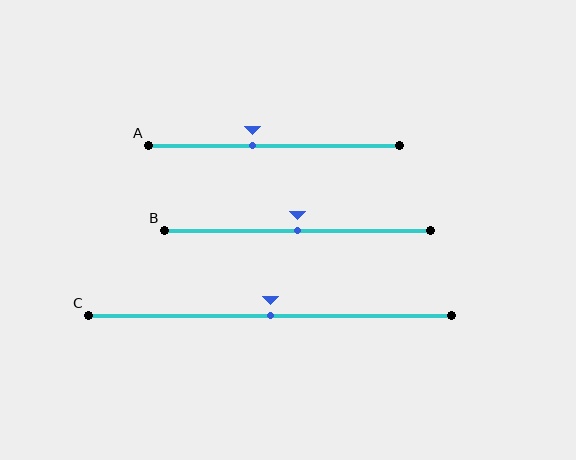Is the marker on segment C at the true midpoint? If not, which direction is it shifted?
Yes, the marker on segment C is at the true midpoint.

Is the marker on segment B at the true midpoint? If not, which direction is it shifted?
Yes, the marker on segment B is at the true midpoint.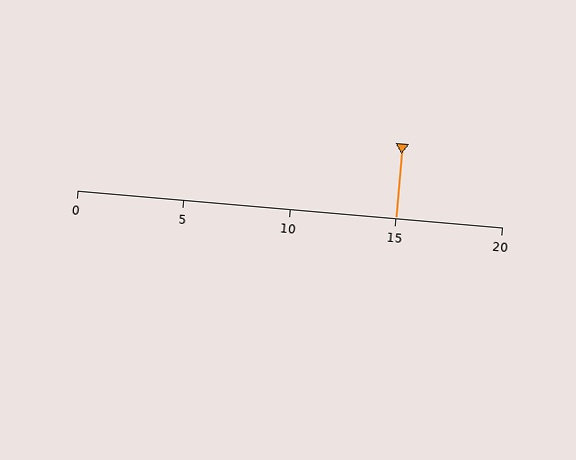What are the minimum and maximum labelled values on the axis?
The axis runs from 0 to 20.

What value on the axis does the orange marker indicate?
The marker indicates approximately 15.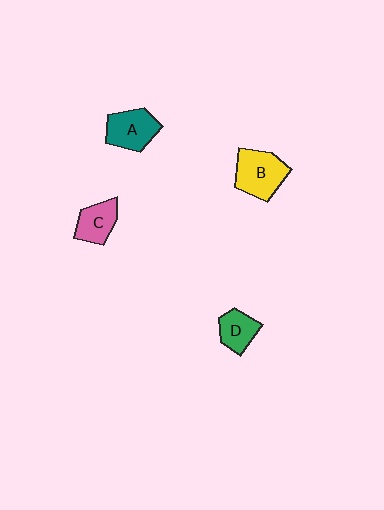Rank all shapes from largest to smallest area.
From largest to smallest: B (yellow), A (teal), C (pink), D (green).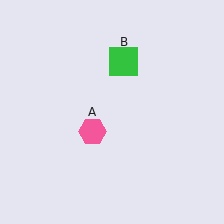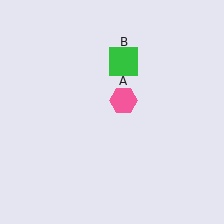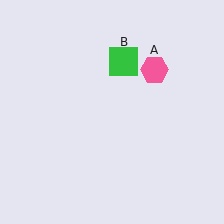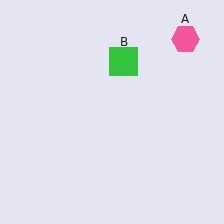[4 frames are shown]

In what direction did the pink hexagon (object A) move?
The pink hexagon (object A) moved up and to the right.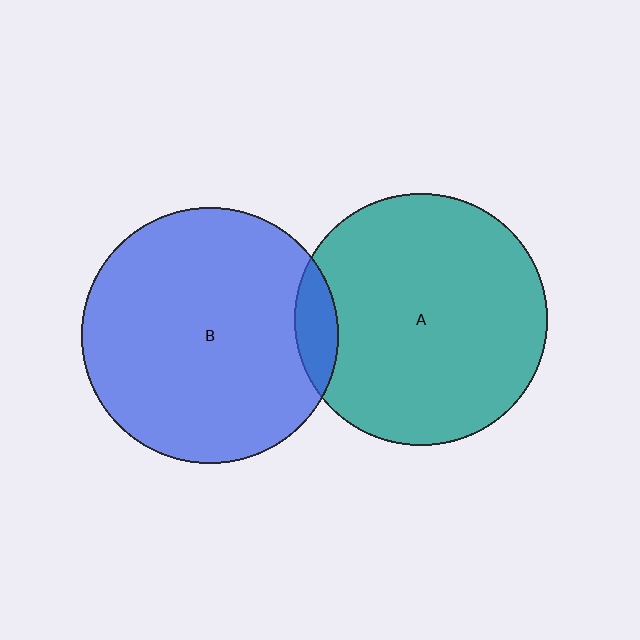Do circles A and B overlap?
Yes.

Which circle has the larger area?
Circle B (blue).